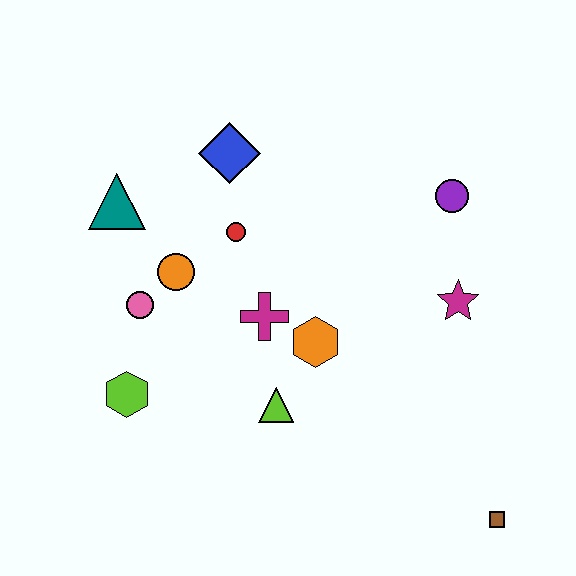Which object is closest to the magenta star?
The purple circle is closest to the magenta star.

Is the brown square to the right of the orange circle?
Yes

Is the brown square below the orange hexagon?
Yes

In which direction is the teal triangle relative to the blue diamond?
The teal triangle is to the left of the blue diamond.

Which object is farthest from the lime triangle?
The purple circle is farthest from the lime triangle.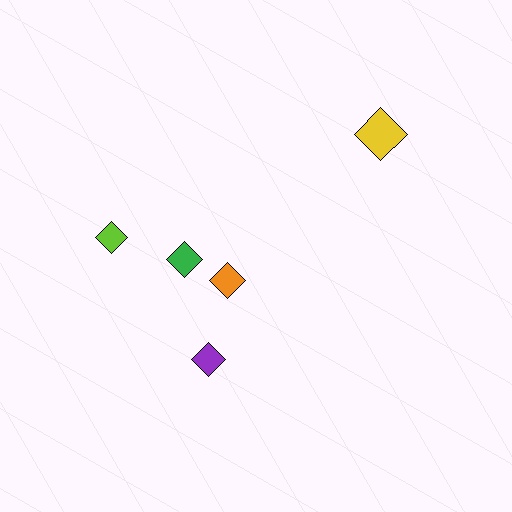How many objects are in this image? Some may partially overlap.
There are 5 objects.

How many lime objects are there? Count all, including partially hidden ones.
There is 1 lime object.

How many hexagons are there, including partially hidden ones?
There are no hexagons.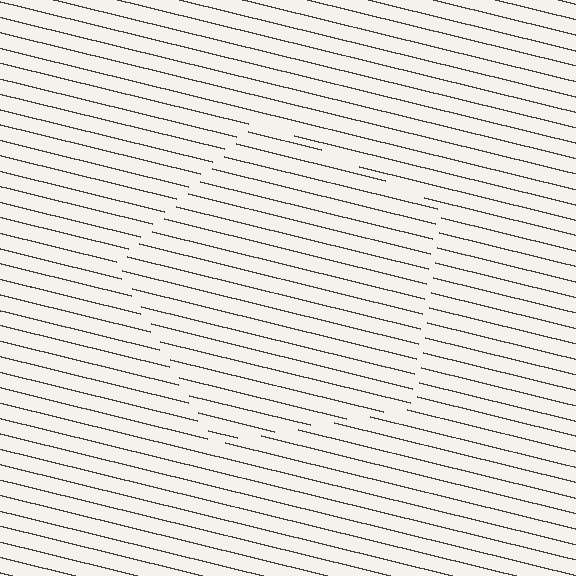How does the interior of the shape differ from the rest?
The interior of the shape contains the same grating, shifted by half a period — the contour is defined by the phase discontinuity where line-ends from the inner and outer gratings abut.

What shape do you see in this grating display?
An illusory pentagon. The interior of the shape contains the same grating, shifted by half a period — the contour is defined by the phase discontinuity where line-ends from the inner and outer gratings abut.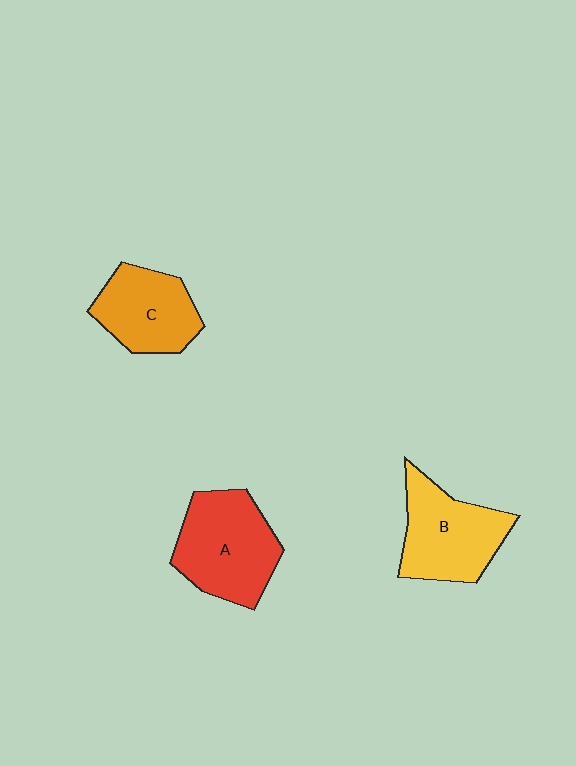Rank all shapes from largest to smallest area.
From largest to smallest: A (red), B (yellow), C (orange).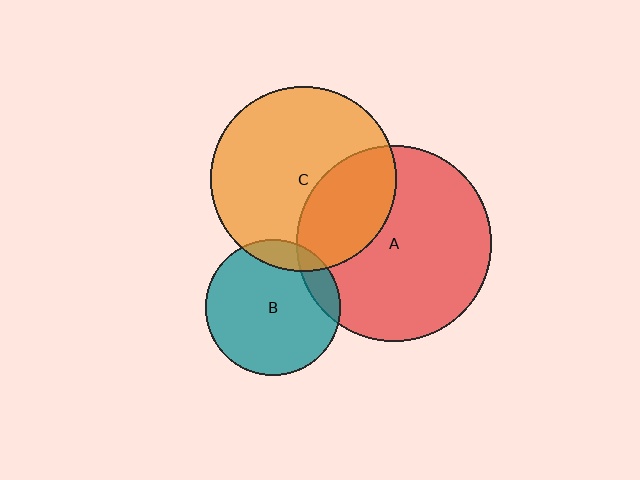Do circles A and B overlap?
Yes.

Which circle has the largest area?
Circle A (red).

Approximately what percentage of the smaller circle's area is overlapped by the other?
Approximately 10%.